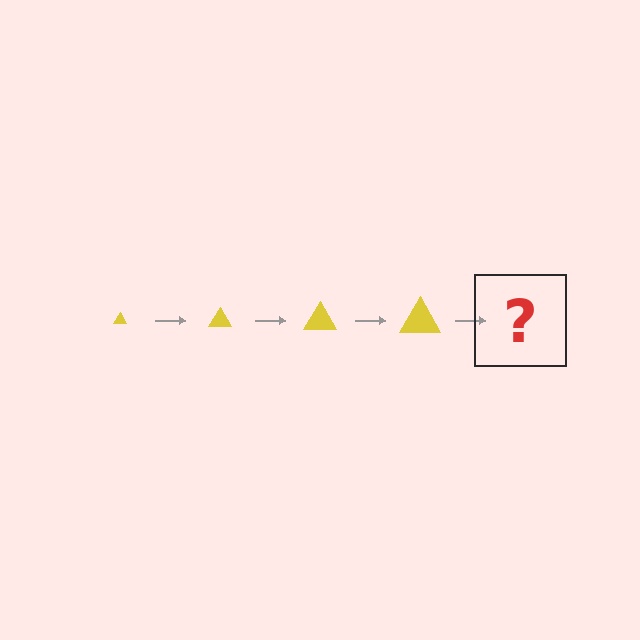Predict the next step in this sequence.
The next step is a yellow triangle, larger than the previous one.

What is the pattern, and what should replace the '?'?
The pattern is that the triangle gets progressively larger each step. The '?' should be a yellow triangle, larger than the previous one.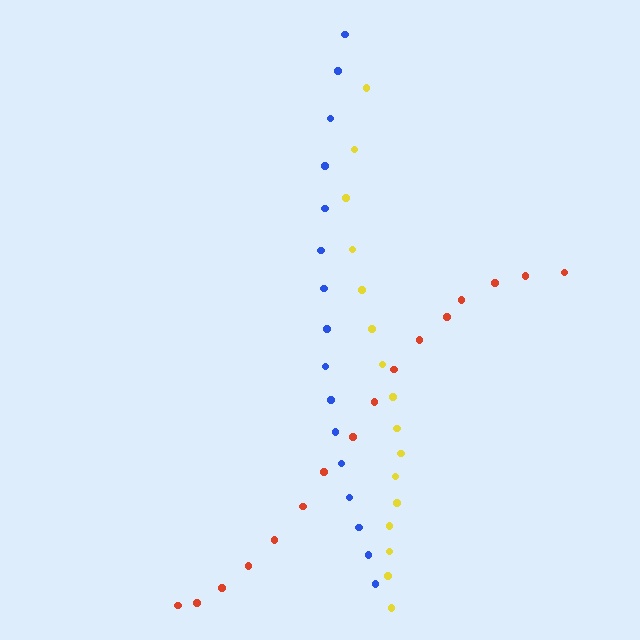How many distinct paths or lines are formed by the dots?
There are 3 distinct paths.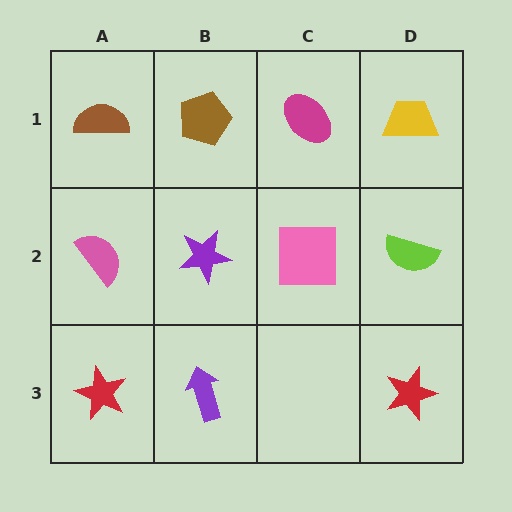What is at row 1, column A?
A brown semicircle.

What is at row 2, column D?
A lime semicircle.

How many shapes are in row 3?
3 shapes.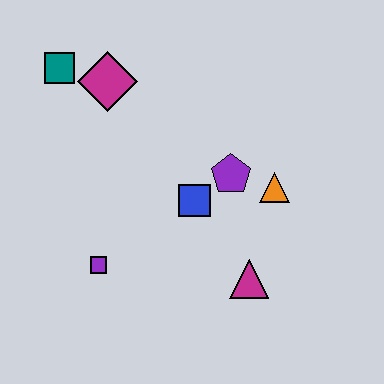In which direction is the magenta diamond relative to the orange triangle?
The magenta diamond is to the left of the orange triangle.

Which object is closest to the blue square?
The purple pentagon is closest to the blue square.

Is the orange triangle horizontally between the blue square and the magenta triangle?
No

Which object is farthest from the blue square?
The teal square is farthest from the blue square.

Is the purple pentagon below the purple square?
No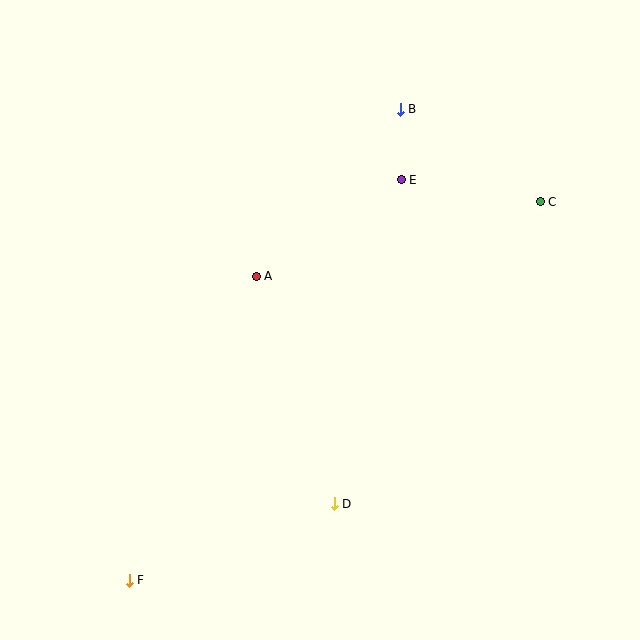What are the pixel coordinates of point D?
Point D is at (334, 504).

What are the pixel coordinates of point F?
Point F is at (129, 580).